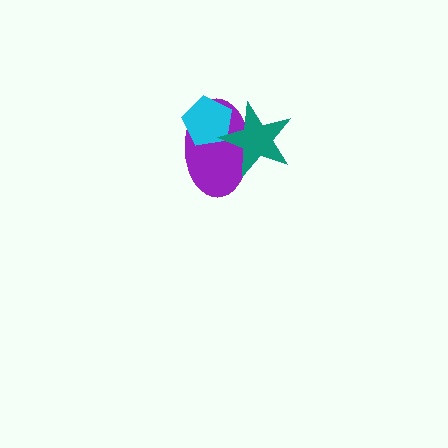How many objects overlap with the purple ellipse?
2 objects overlap with the purple ellipse.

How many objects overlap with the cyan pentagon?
2 objects overlap with the cyan pentagon.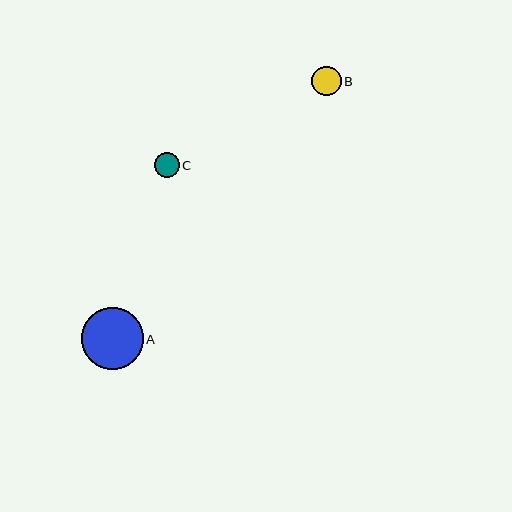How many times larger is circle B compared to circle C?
Circle B is approximately 1.2 times the size of circle C.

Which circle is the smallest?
Circle C is the smallest with a size of approximately 25 pixels.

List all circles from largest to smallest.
From largest to smallest: A, B, C.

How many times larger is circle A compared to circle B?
Circle A is approximately 2.1 times the size of circle B.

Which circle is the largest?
Circle A is the largest with a size of approximately 62 pixels.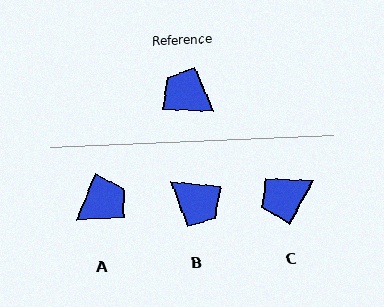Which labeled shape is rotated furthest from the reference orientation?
B, about 177 degrees away.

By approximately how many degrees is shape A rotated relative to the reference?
Approximately 110 degrees clockwise.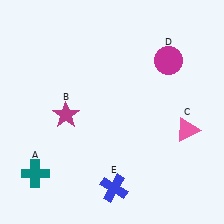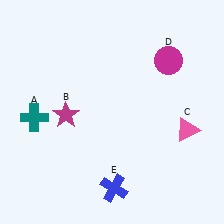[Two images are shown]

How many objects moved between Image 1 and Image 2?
1 object moved between the two images.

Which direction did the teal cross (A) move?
The teal cross (A) moved up.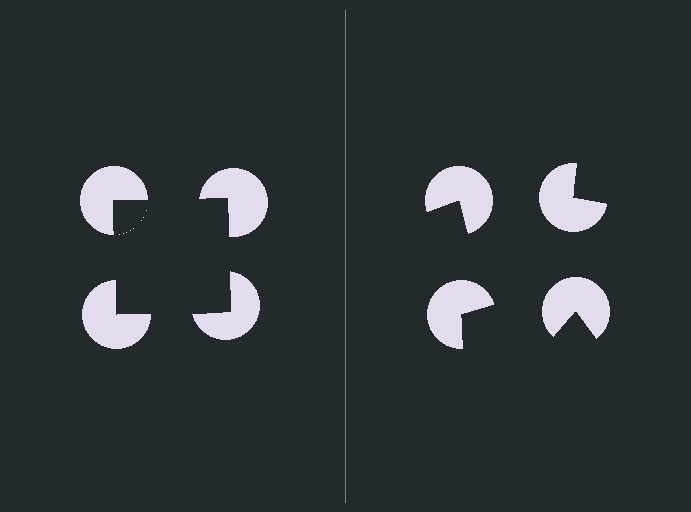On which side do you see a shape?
An illusory square appears on the left side. On the right side the wedge cuts are rotated, so no coherent shape forms.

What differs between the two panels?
The pac-man discs are positioned identically on both sides; only the wedge orientations differ. On the left they align to a square; on the right they are misaligned.